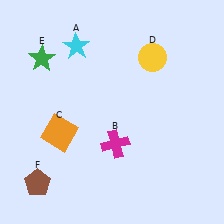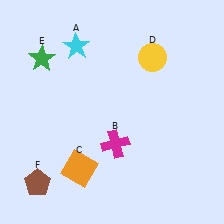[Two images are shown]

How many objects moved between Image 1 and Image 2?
1 object moved between the two images.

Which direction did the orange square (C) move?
The orange square (C) moved down.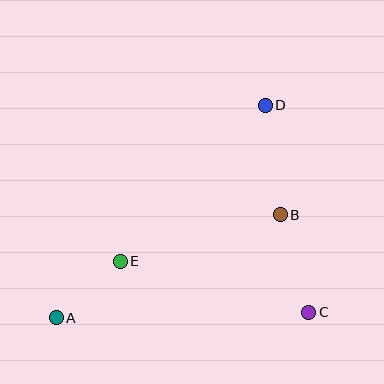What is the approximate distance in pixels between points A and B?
The distance between A and B is approximately 247 pixels.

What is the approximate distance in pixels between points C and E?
The distance between C and E is approximately 195 pixels.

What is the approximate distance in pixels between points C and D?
The distance between C and D is approximately 211 pixels.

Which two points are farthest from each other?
Points A and D are farthest from each other.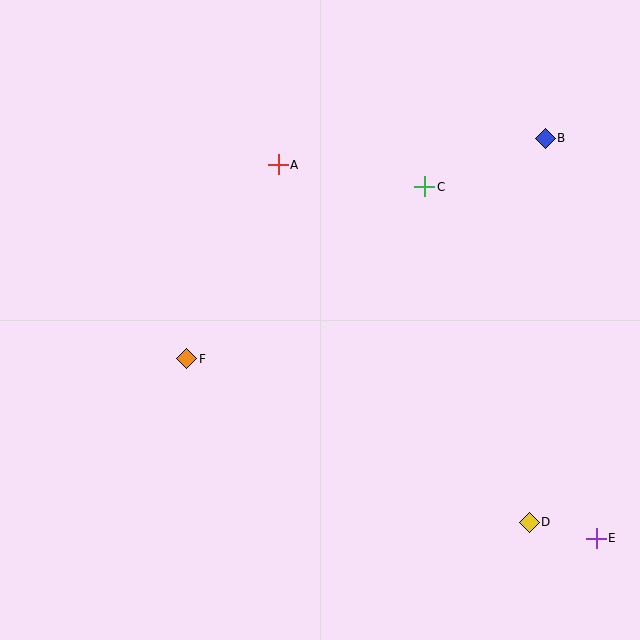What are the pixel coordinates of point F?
Point F is at (187, 359).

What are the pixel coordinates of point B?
Point B is at (545, 138).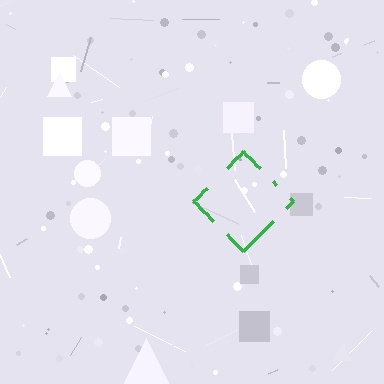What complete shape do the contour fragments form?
The contour fragments form a diamond.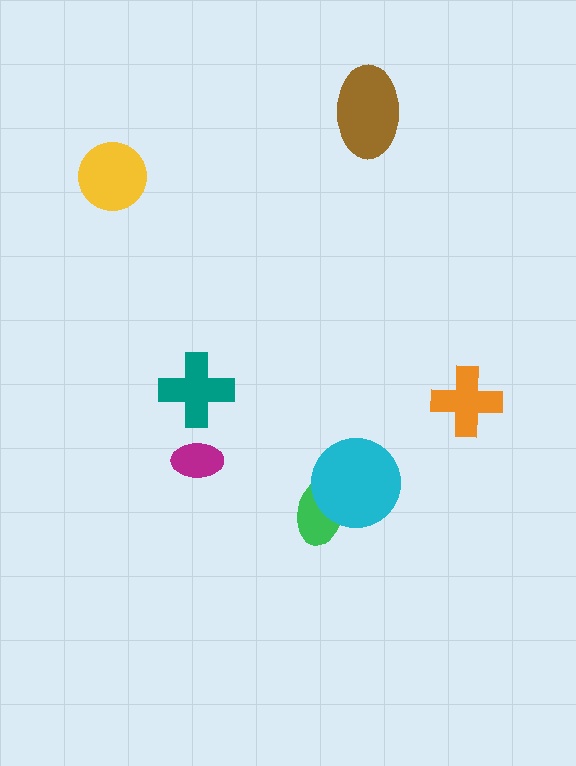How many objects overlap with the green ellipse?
1 object overlaps with the green ellipse.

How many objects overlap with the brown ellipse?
0 objects overlap with the brown ellipse.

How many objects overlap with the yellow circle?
0 objects overlap with the yellow circle.